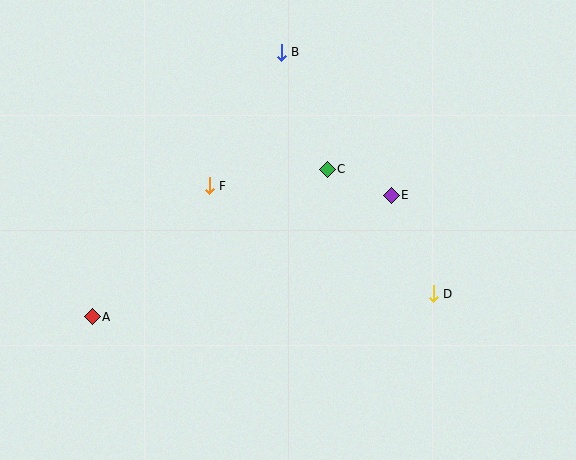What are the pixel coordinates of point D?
Point D is at (433, 294).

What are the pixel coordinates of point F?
Point F is at (209, 186).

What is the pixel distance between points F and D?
The distance between F and D is 249 pixels.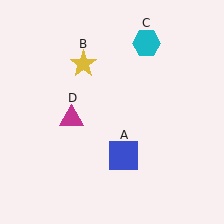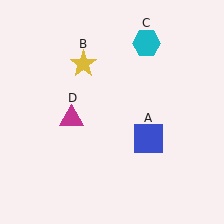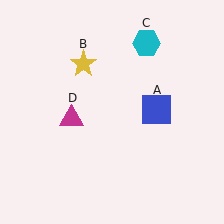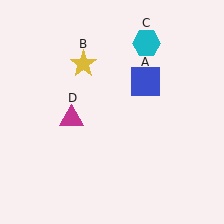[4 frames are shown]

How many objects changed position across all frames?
1 object changed position: blue square (object A).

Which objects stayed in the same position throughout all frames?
Yellow star (object B) and cyan hexagon (object C) and magenta triangle (object D) remained stationary.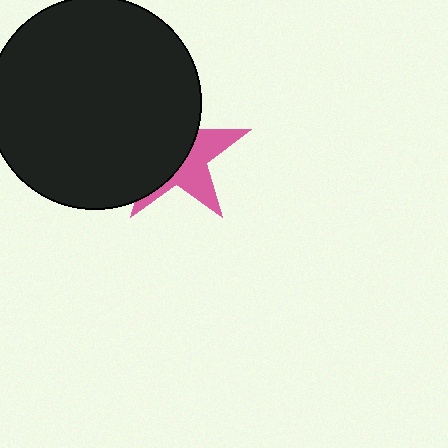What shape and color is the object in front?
The object in front is a black circle.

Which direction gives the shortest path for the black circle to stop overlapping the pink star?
Moving left gives the shortest separation.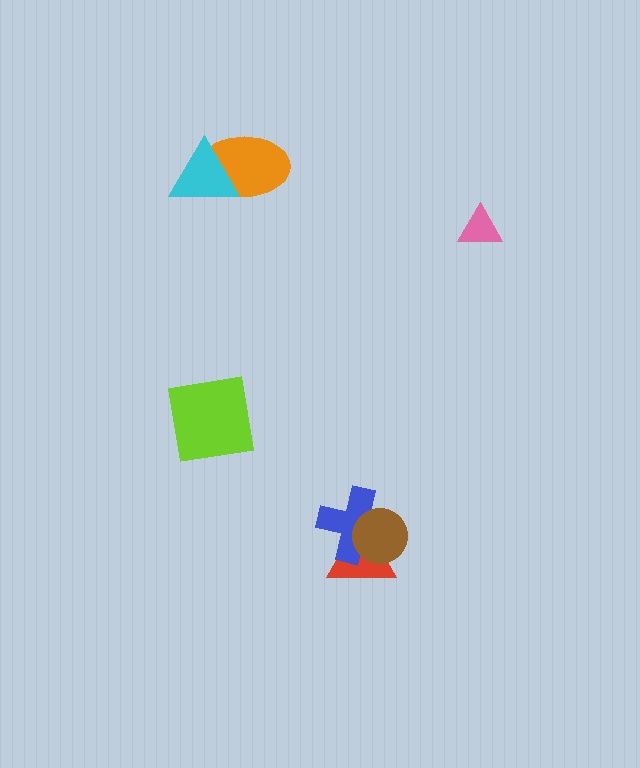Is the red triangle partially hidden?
Yes, it is partially covered by another shape.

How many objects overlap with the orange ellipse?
1 object overlaps with the orange ellipse.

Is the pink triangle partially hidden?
No, no other shape covers it.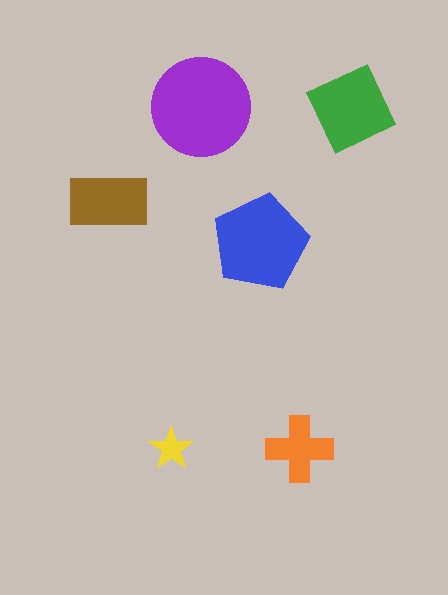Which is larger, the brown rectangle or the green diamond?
The green diamond.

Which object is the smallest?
The yellow star.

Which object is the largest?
The purple circle.